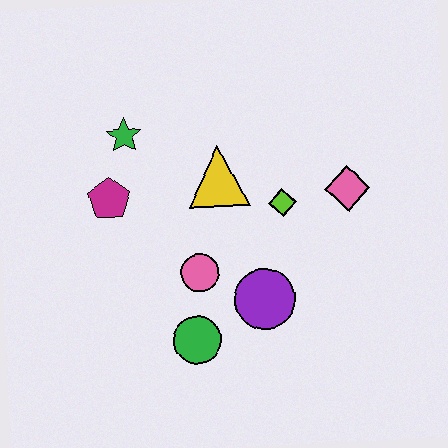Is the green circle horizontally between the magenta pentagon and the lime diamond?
Yes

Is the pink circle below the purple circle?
No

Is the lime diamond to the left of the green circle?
No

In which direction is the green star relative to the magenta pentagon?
The green star is above the magenta pentagon.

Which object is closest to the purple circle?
The pink circle is closest to the purple circle.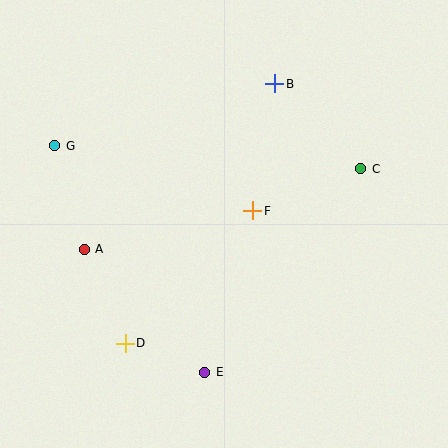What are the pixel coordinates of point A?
Point A is at (84, 249).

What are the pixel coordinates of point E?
Point E is at (205, 372).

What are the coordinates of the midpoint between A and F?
The midpoint between A and F is at (168, 230).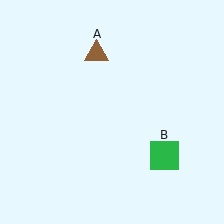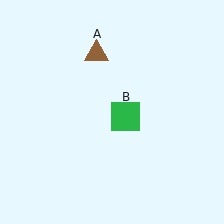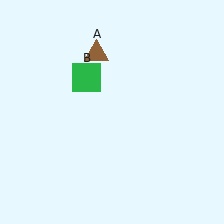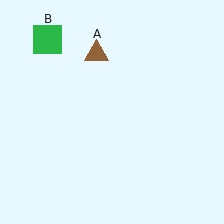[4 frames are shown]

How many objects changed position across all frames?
1 object changed position: green square (object B).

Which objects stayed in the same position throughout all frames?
Brown triangle (object A) remained stationary.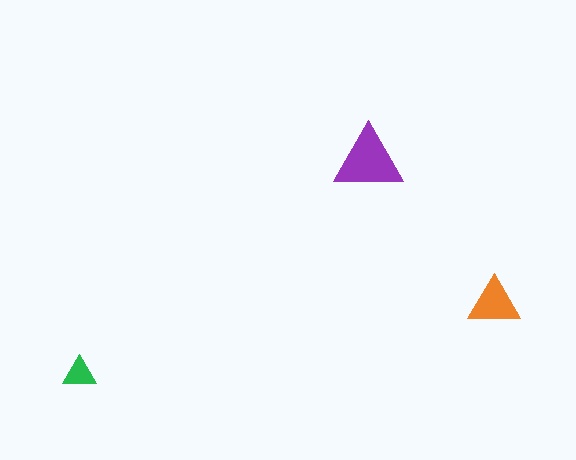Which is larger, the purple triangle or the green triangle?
The purple one.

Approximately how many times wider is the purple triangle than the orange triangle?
About 1.5 times wider.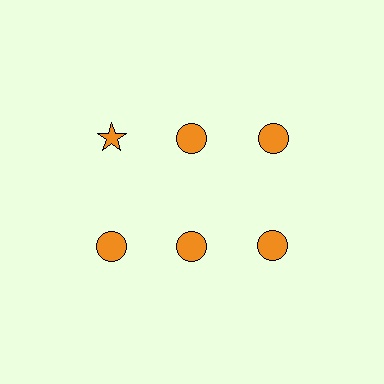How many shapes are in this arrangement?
There are 6 shapes arranged in a grid pattern.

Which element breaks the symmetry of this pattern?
The orange star in the top row, leftmost column breaks the symmetry. All other shapes are orange circles.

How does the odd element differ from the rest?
It has a different shape: star instead of circle.